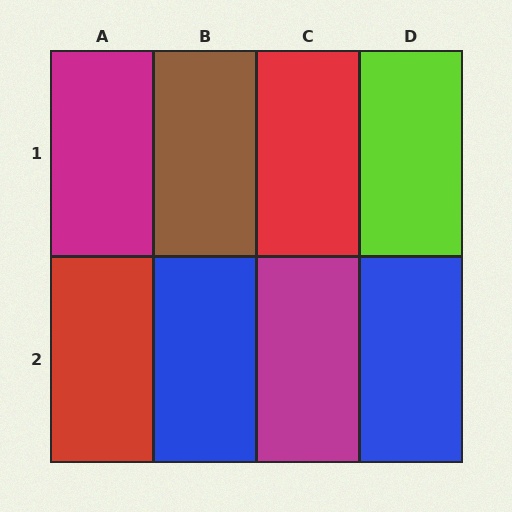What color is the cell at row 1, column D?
Lime.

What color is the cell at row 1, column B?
Brown.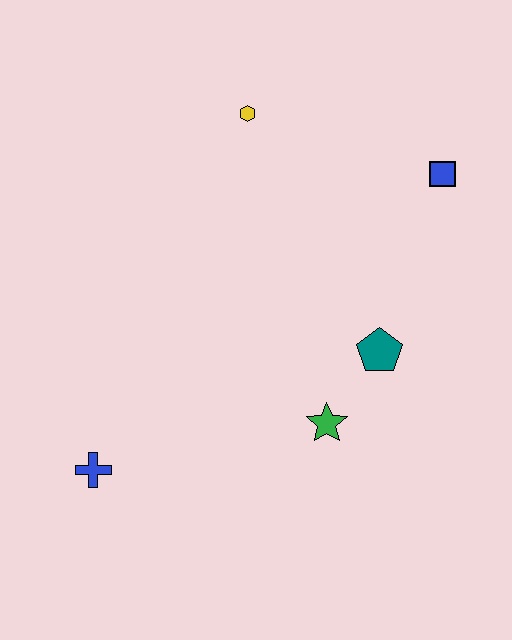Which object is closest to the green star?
The teal pentagon is closest to the green star.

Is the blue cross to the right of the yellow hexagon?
No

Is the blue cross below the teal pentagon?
Yes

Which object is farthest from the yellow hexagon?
The blue cross is farthest from the yellow hexagon.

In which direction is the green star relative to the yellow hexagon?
The green star is below the yellow hexagon.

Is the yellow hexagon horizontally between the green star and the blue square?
No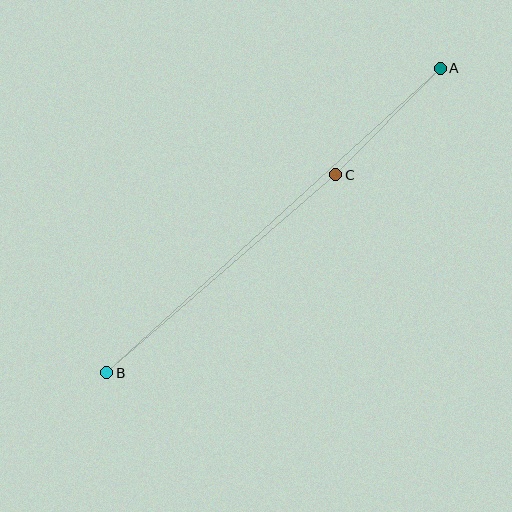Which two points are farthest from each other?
Points A and B are farthest from each other.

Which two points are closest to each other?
Points A and C are closest to each other.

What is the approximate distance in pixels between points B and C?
The distance between B and C is approximately 302 pixels.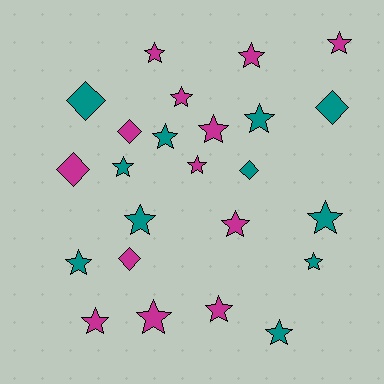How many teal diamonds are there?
There are 3 teal diamonds.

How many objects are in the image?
There are 24 objects.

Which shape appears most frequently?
Star, with 18 objects.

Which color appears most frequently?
Magenta, with 13 objects.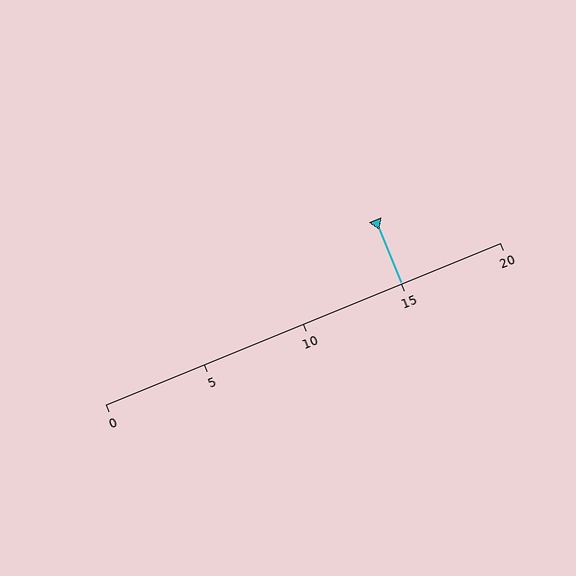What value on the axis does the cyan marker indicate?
The marker indicates approximately 15.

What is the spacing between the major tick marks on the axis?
The major ticks are spaced 5 apart.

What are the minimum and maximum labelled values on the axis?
The axis runs from 0 to 20.